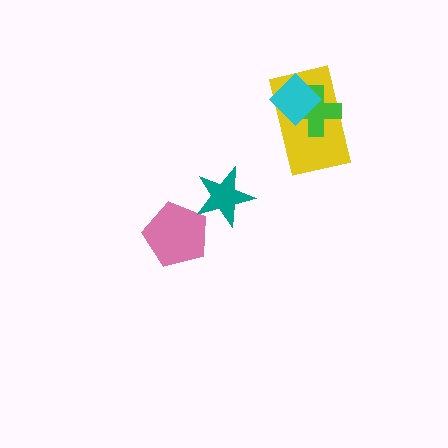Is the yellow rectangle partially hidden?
Yes, it is partially covered by another shape.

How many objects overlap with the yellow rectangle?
2 objects overlap with the yellow rectangle.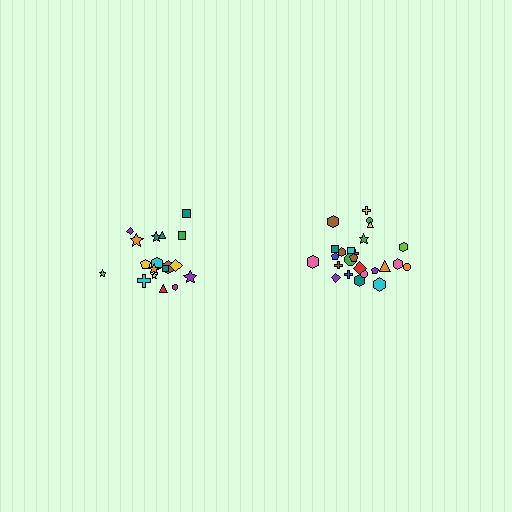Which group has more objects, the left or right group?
The right group.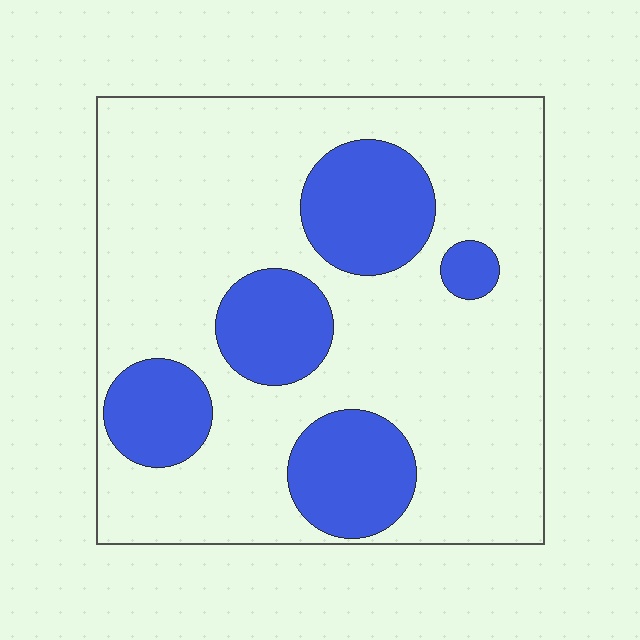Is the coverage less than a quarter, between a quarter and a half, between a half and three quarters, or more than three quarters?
Between a quarter and a half.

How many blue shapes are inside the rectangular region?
5.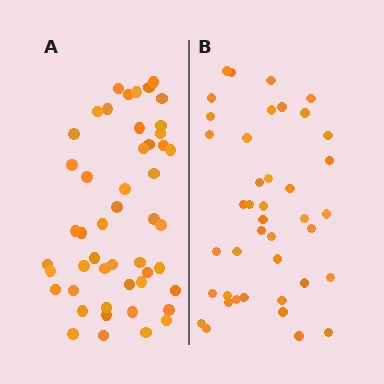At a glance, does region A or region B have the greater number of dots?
Region A (the left region) has more dots.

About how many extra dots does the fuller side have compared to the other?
Region A has roughly 8 or so more dots than region B.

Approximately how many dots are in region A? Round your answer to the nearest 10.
About 50 dots. (The exact count is 49, which rounds to 50.)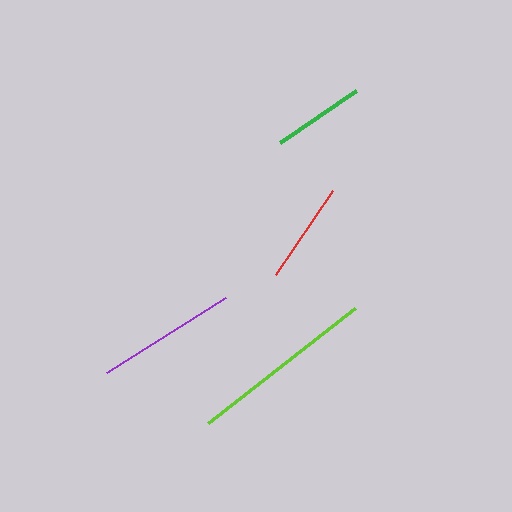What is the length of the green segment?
The green segment is approximately 92 pixels long.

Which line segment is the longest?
The lime line is the longest at approximately 187 pixels.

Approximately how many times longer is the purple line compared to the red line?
The purple line is approximately 1.4 times the length of the red line.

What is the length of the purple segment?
The purple segment is approximately 140 pixels long.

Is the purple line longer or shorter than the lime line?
The lime line is longer than the purple line.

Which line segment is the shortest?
The green line is the shortest at approximately 92 pixels.